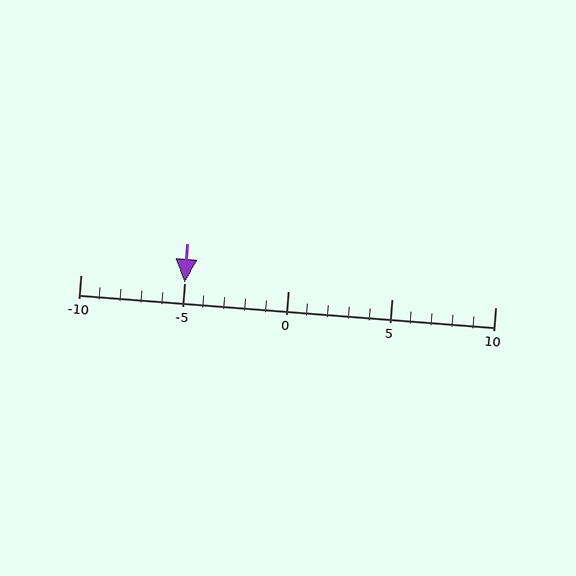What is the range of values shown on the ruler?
The ruler shows values from -10 to 10.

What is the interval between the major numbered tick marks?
The major tick marks are spaced 5 units apart.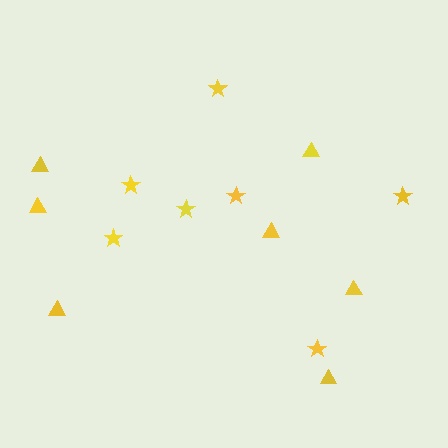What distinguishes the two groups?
There are 2 groups: one group of stars (7) and one group of triangles (7).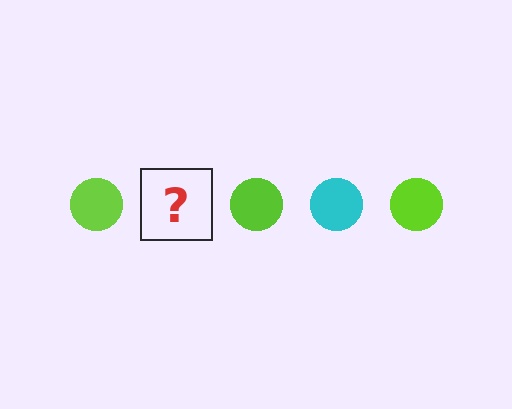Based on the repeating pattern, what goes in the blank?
The blank should be a cyan circle.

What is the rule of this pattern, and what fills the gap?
The rule is that the pattern cycles through lime, cyan circles. The gap should be filled with a cyan circle.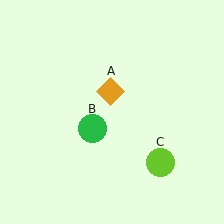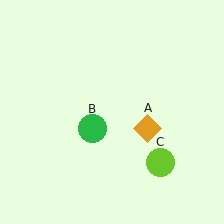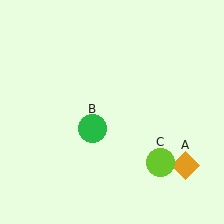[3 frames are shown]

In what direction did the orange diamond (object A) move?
The orange diamond (object A) moved down and to the right.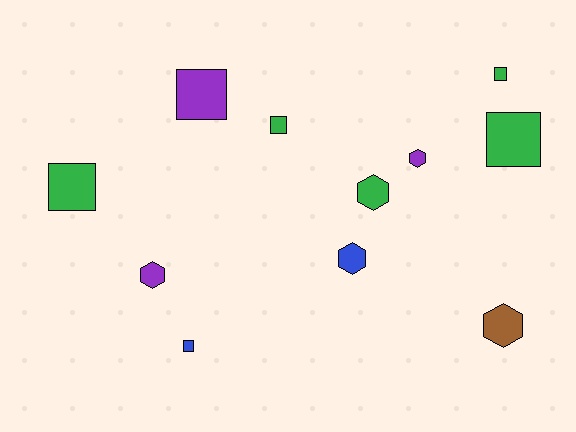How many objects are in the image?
There are 11 objects.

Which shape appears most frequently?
Square, with 6 objects.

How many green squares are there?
There are 4 green squares.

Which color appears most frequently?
Green, with 5 objects.